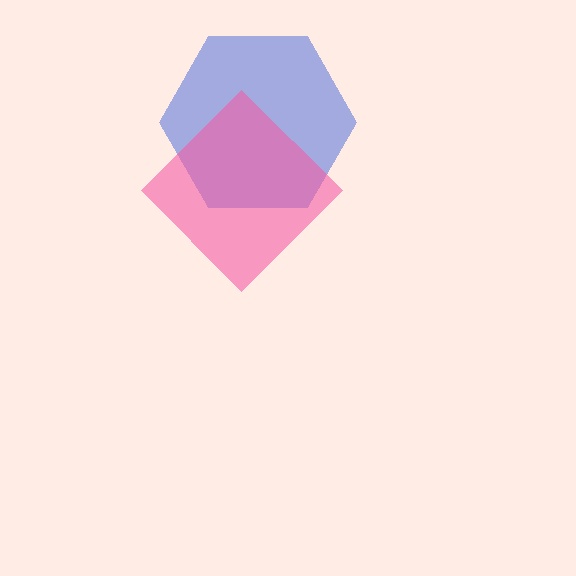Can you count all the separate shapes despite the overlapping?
Yes, there are 2 separate shapes.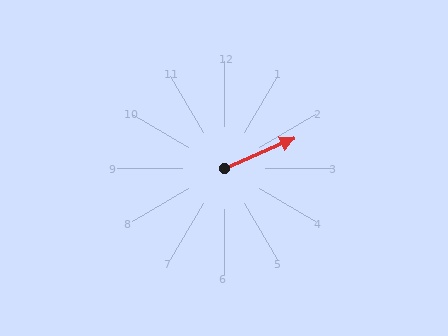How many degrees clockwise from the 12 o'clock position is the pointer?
Approximately 67 degrees.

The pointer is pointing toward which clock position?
Roughly 2 o'clock.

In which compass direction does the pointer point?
Northeast.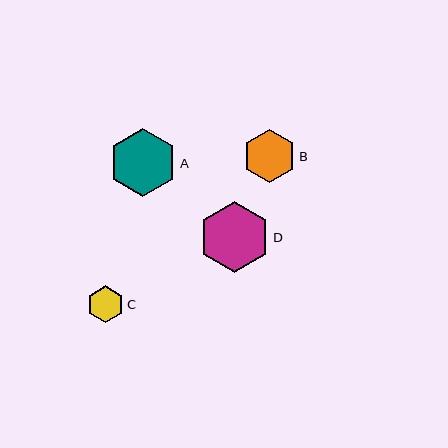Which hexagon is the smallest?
Hexagon C is the smallest with a size of approximately 37 pixels.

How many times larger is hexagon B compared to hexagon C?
Hexagon B is approximately 1.4 times the size of hexagon C.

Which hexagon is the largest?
Hexagon D is the largest with a size of approximately 71 pixels.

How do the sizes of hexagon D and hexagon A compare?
Hexagon D and hexagon A are approximately the same size.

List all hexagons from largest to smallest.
From largest to smallest: D, A, B, C.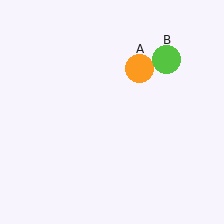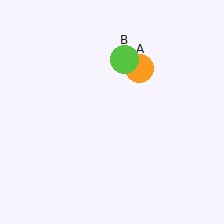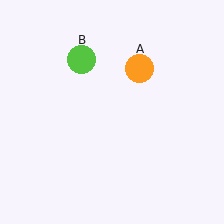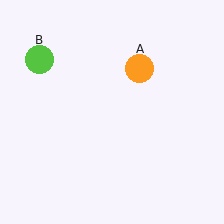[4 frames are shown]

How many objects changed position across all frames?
1 object changed position: lime circle (object B).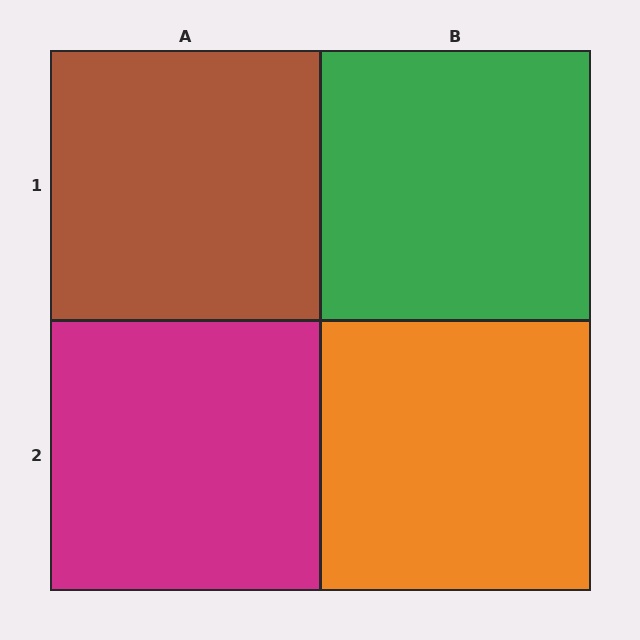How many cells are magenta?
1 cell is magenta.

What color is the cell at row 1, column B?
Green.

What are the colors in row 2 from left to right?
Magenta, orange.